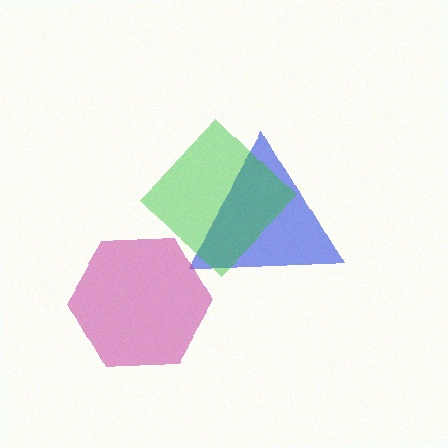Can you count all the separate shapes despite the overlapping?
Yes, there are 3 separate shapes.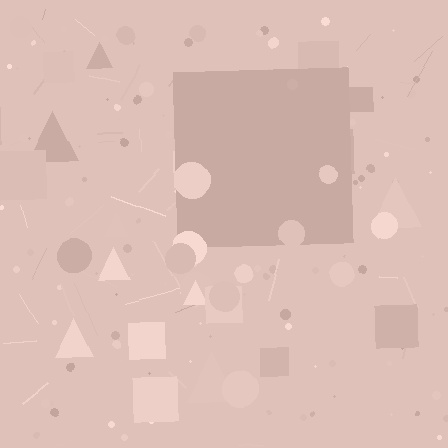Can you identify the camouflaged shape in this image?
The camouflaged shape is a square.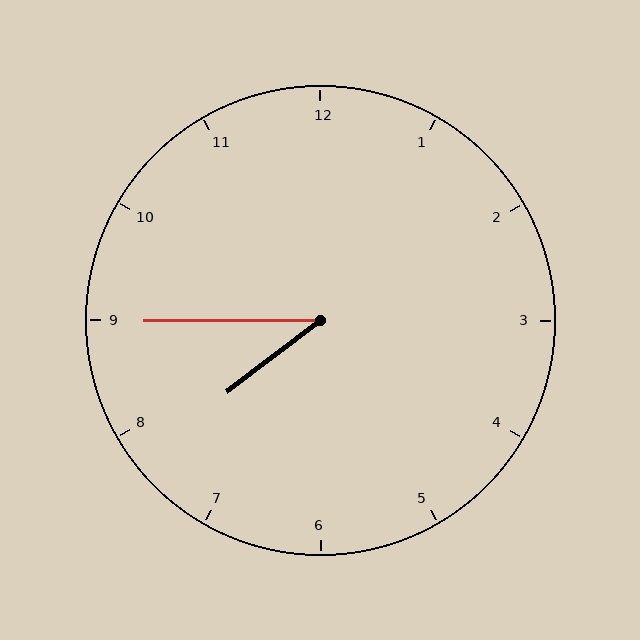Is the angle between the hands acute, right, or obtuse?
It is acute.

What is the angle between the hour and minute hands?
Approximately 38 degrees.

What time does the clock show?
7:45.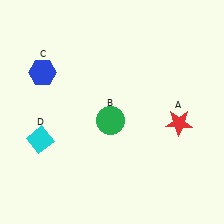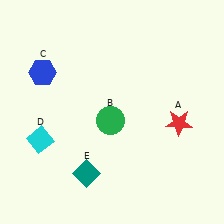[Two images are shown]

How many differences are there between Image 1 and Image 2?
There is 1 difference between the two images.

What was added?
A teal diamond (E) was added in Image 2.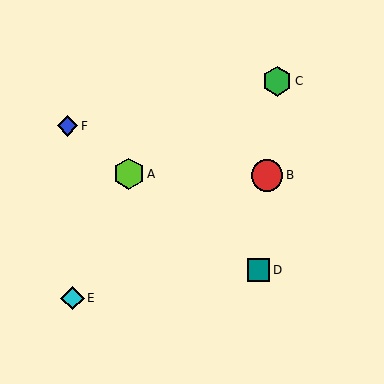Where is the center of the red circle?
The center of the red circle is at (267, 175).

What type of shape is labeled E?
Shape E is a cyan diamond.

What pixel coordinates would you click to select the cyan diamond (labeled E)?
Click at (72, 298) to select the cyan diamond E.